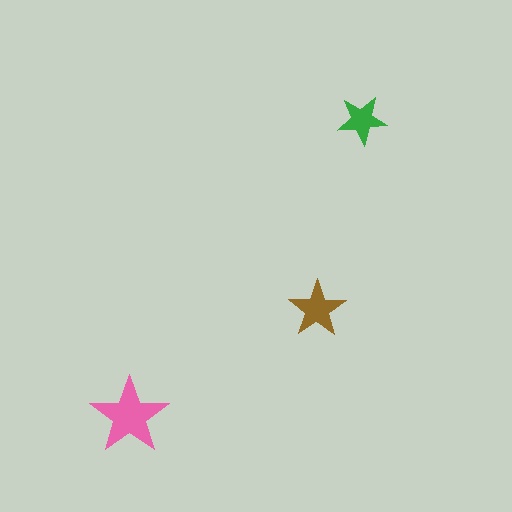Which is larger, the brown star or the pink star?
The pink one.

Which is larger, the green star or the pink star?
The pink one.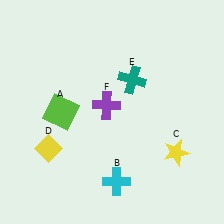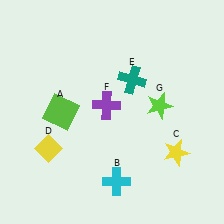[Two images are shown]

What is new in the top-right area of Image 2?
A lime star (G) was added in the top-right area of Image 2.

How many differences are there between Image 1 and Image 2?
There is 1 difference between the two images.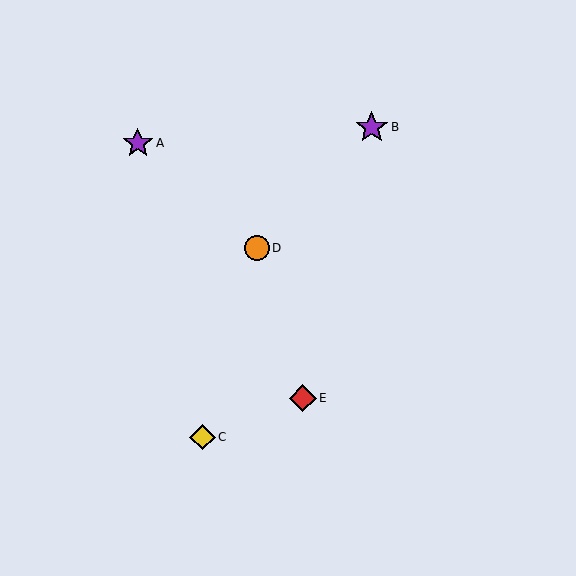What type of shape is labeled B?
Shape B is a purple star.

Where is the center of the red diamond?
The center of the red diamond is at (303, 398).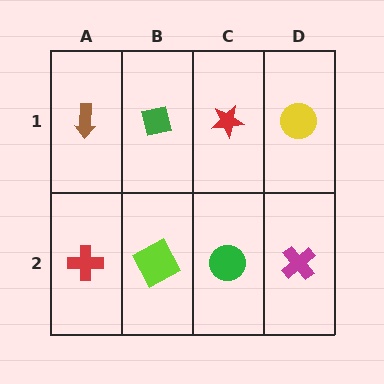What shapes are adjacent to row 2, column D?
A yellow circle (row 1, column D), a green circle (row 2, column C).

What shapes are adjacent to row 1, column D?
A magenta cross (row 2, column D), a red star (row 1, column C).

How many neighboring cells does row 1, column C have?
3.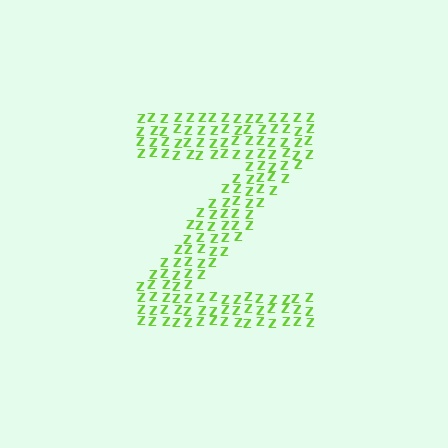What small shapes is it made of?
It is made of small letter Z's.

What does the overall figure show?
The overall figure shows the letter Z.